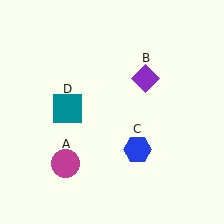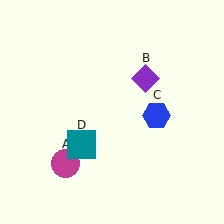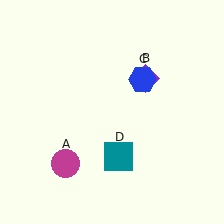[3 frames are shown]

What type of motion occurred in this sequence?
The blue hexagon (object C), teal square (object D) rotated counterclockwise around the center of the scene.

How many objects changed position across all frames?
2 objects changed position: blue hexagon (object C), teal square (object D).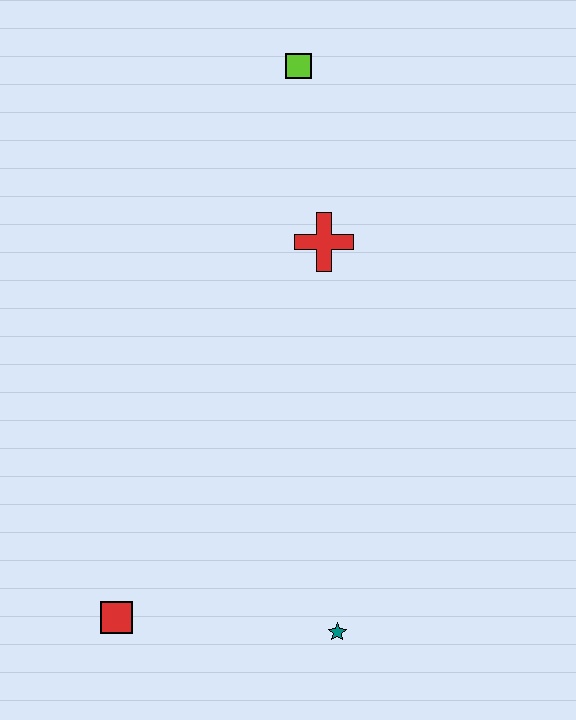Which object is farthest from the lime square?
The red square is farthest from the lime square.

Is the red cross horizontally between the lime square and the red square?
No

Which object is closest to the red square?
The teal star is closest to the red square.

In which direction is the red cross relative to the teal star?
The red cross is above the teal star.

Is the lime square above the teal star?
Yes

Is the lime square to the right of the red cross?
No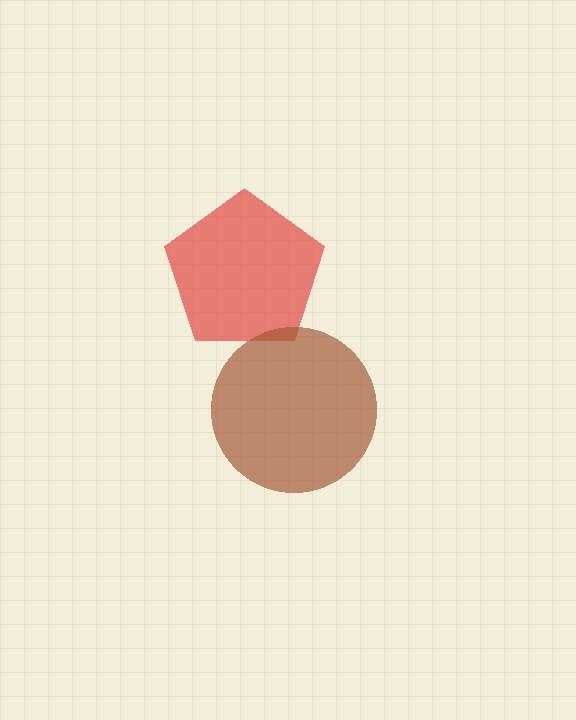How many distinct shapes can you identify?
There are 2 distinct shapes: a red pentagon, a brown circle.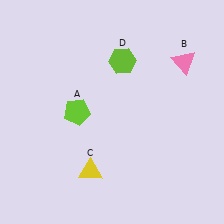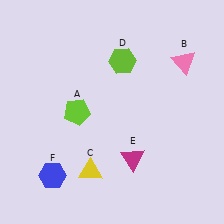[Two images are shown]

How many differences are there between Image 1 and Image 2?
There are 2 differences between the two images.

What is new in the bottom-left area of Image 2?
A blue hexagon (F) was added in the bottom-left area of Image 2.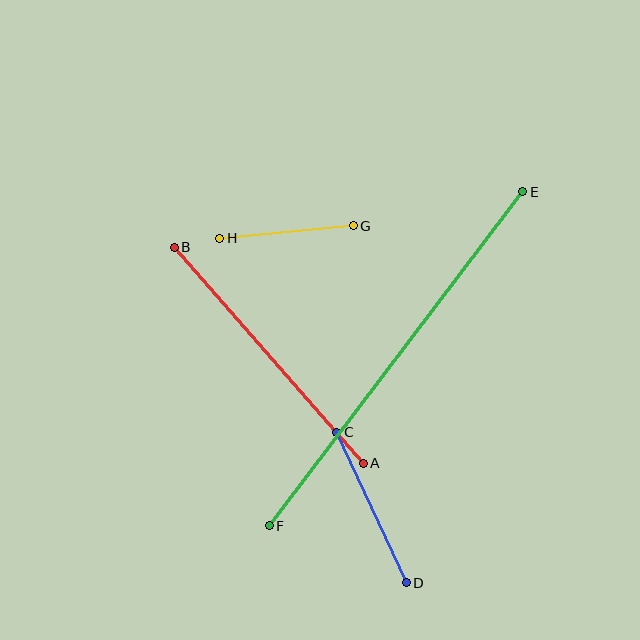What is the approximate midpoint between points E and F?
The midpoint is at approximately (396, 359) pixels.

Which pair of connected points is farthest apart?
Points E and F are farthest apart.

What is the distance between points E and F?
The distance is approximately 419 pixels.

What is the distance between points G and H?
The distance is approximately 134 pixels.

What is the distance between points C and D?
The distance is approximately 166 pixels.